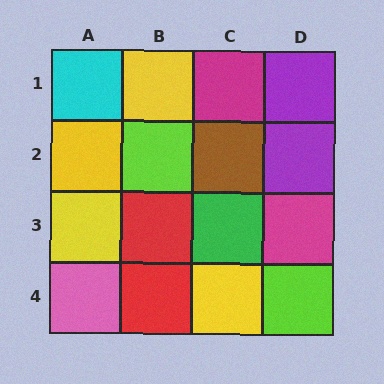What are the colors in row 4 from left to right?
Pink, red, yellow, lime.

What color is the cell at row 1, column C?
Magenta.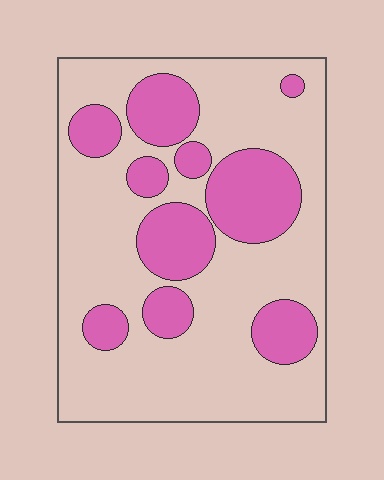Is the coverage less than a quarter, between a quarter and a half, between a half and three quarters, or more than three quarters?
Between a quarter and a half.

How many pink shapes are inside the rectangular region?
10.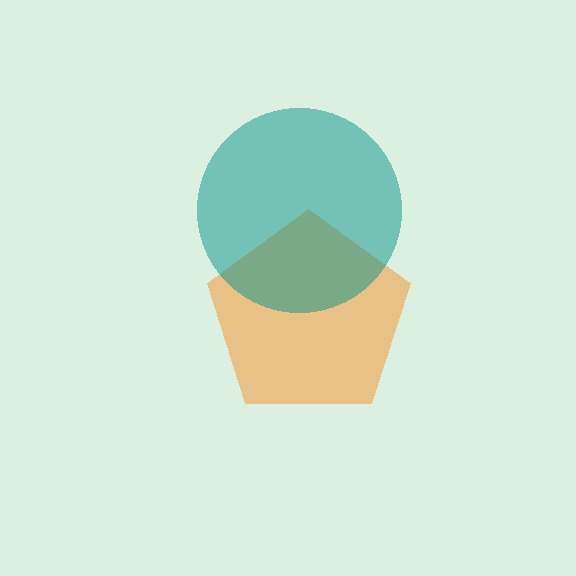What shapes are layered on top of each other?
The layered shapes are: an orange pentagon, a teal circle.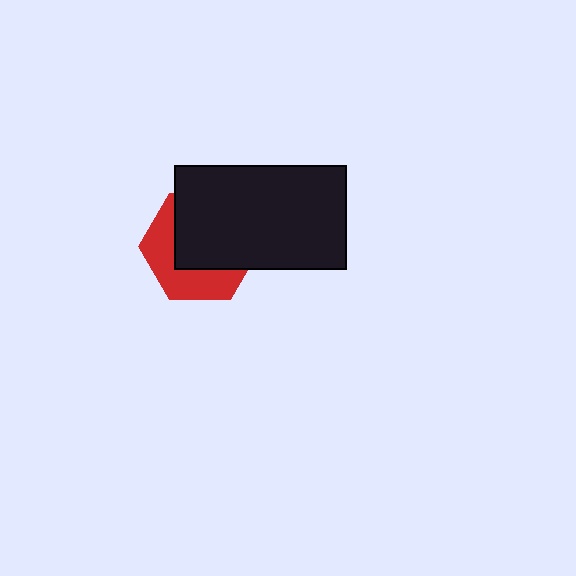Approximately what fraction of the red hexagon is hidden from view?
Roughly 58% of the red hexagon is hidden behind the black rectangle.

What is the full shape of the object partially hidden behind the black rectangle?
The partially hidden object is a red hexagon.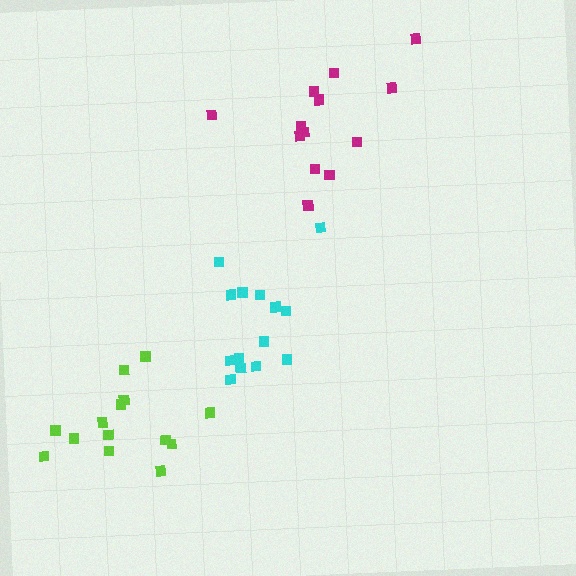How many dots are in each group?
Group 1: 13 dots, Group 2: 14 dots, Group 3: 14 dots (41 total).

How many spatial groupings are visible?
There are 3 spatial groupings.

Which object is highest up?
The magenta cluster is topmost.